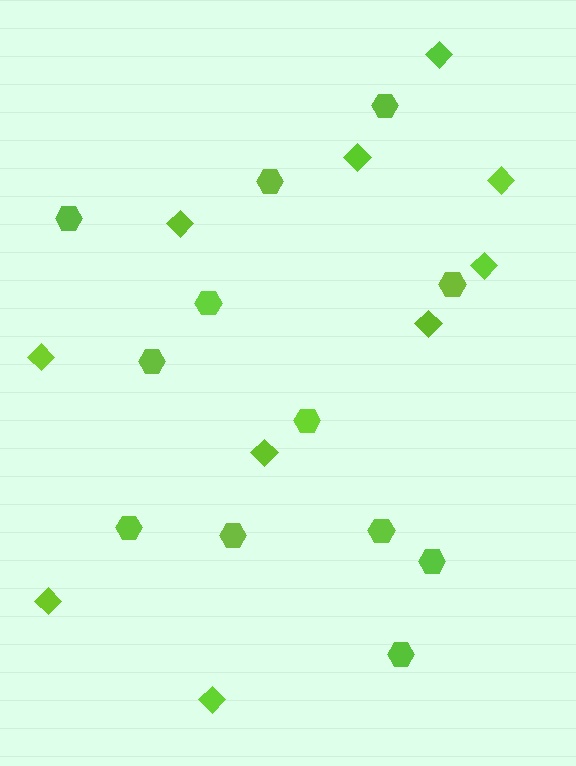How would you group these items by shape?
There are 2 groups: one group of diamonds (10) and one group of hexagons (12).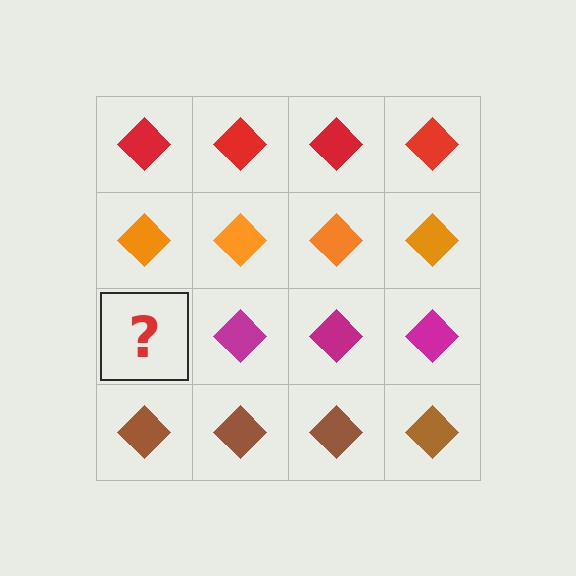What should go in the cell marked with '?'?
The missing cell should contain a magenta diamond.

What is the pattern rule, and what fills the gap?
The rule is that each row has a consistent color. The gap should be filled with a magenta diamond.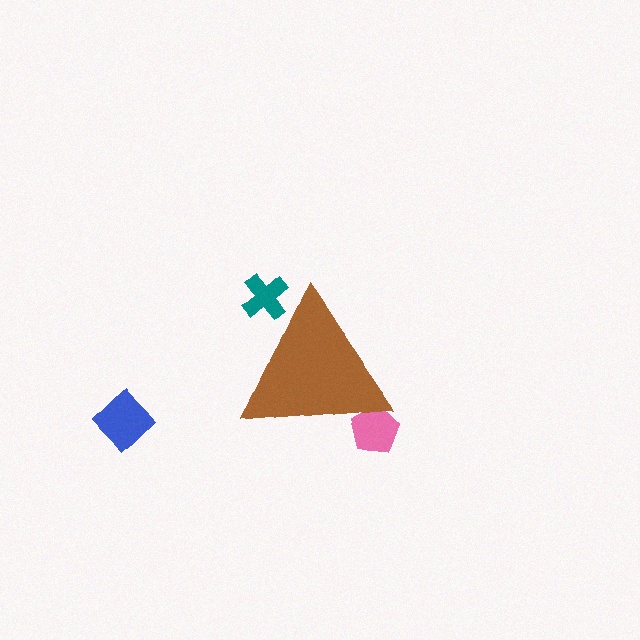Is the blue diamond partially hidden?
No, the blue diamond is fully visible.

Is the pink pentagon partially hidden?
Yes, the pink pentagon is partially hidden behind the brown triangle.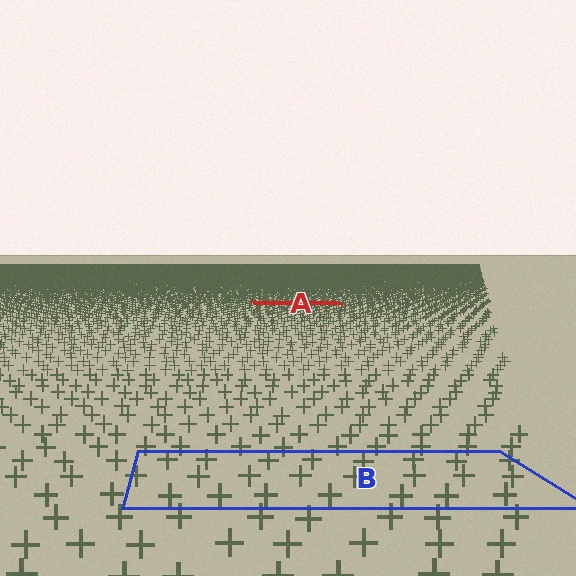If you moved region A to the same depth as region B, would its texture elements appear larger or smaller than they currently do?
They would appear larger. At a closer depth, the same texture elements are projected at a bigger on-screen size.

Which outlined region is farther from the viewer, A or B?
Region A is farther from the viewer — the texture elements inside it appear smaller and more densely packed.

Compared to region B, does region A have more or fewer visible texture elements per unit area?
Region A has more texture elements per unit area — they are packed more densely because it is farther away.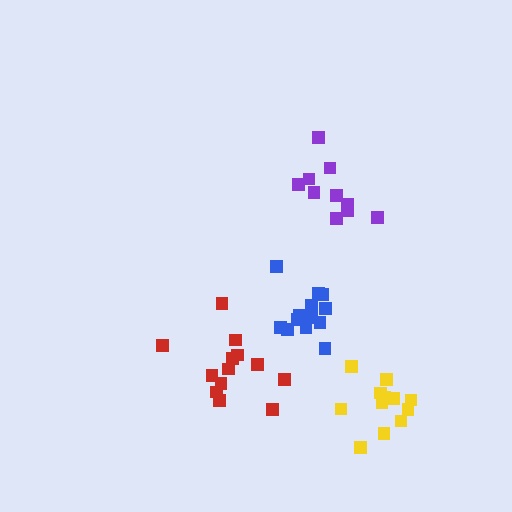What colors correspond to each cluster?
The clusters are colored: red, blue, purple, yellow.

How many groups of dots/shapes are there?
There are 4 groups.